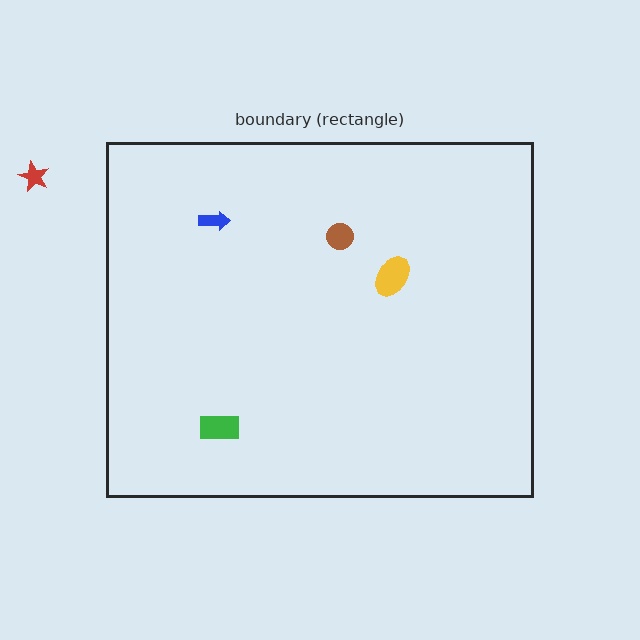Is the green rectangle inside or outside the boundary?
Inside.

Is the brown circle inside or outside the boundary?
Inside.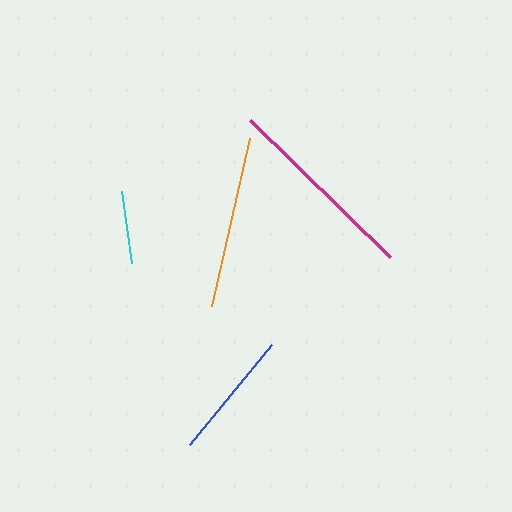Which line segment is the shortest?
The cyan line is the shortest at approximately 72 pixels.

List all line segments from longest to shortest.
From longest to shortest: magenta, orange, blue, cyan.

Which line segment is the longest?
The magenta line is the longest at approximately 196 pixels.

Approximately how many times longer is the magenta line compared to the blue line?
The magenta line is approximately 1.5 times the length of the blue line.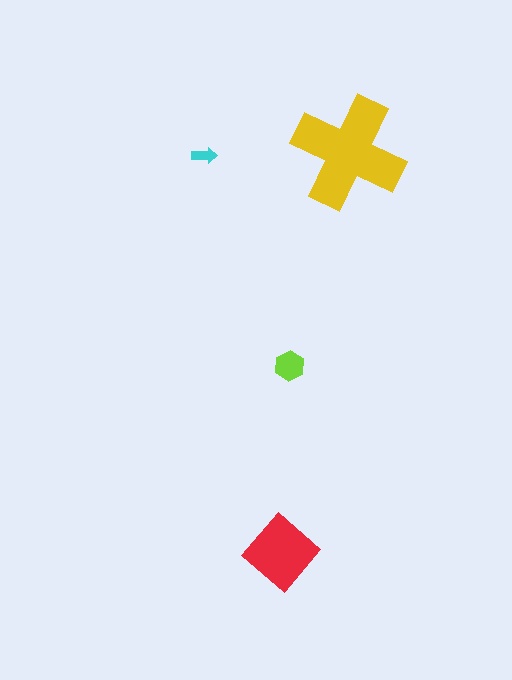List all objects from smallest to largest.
The cyan arrow, the lime hexagon, the red diamond, the yellow cross.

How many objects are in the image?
There are 4 objects in the image.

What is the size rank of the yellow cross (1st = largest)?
1st.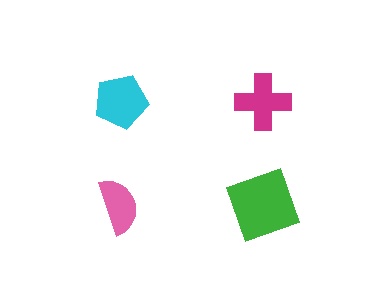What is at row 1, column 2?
A magenta cross.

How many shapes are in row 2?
2 shapes.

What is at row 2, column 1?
A pink semicircle.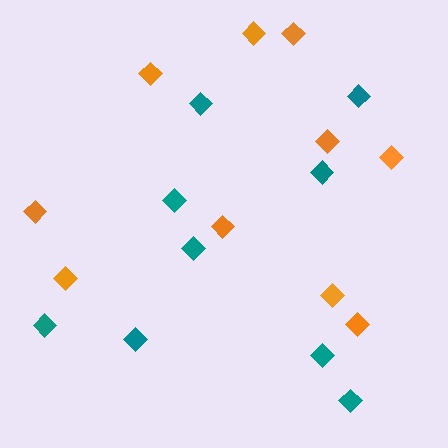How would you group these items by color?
There are 2 groups: one group of teal diamonds (9) and one group of orange diamonds (10).